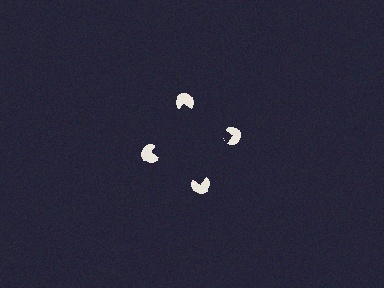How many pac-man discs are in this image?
There are 4 — one at each vertex of the illusory square.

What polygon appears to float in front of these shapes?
An illusory square — its edges are inferred from the aligned wedge cuts in the pac-man discs, not physically drawn.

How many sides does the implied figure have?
4 sides.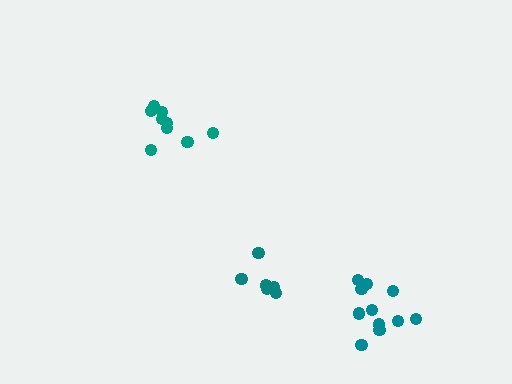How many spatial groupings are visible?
There are 3 spatial groupings.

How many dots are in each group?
Group 1: 9 dots, Group 2: 6 dots, Group 3: 11 dots (26 total).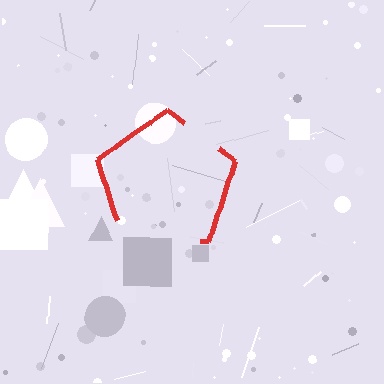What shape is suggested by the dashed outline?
The dashed outline suggests a pentagon.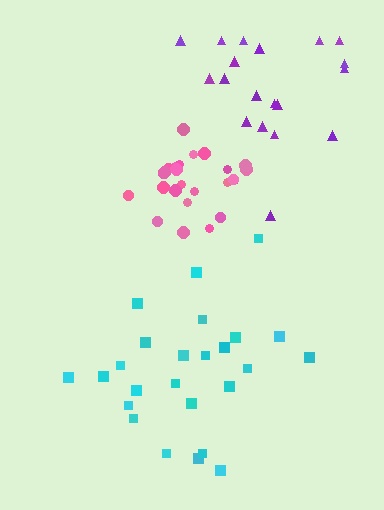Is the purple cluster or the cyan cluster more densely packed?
Cyan.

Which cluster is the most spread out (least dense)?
Purple.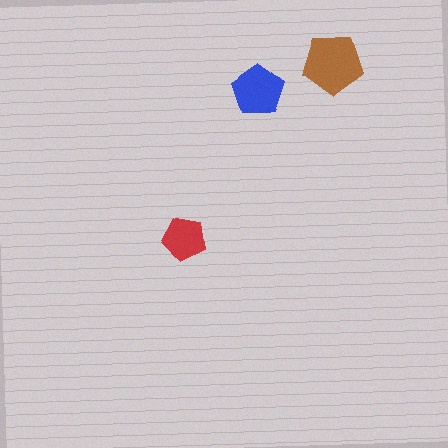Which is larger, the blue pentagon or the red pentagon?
The blue one.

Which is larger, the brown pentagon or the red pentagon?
The brown one.